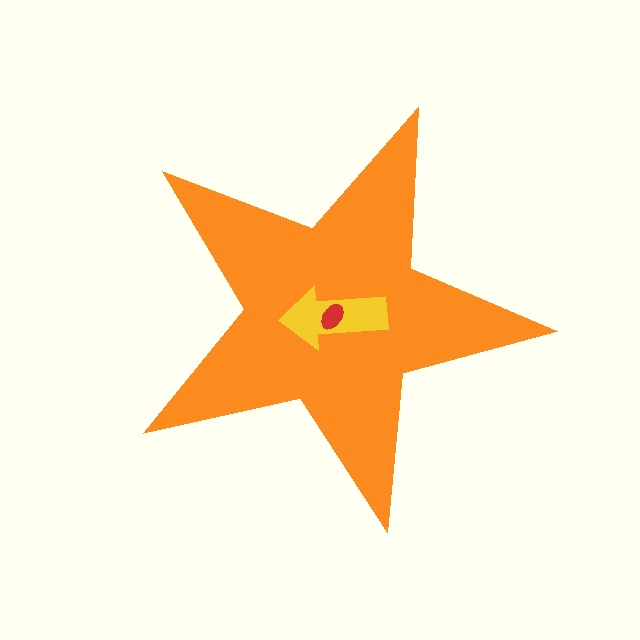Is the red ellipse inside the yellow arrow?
Yes.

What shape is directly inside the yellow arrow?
The red ellipse.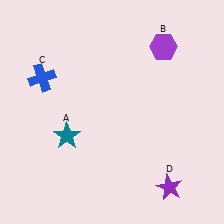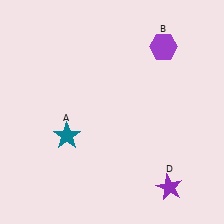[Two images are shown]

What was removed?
The blue cross (C) was removed in Image 2.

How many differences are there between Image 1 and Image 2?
There is 1 difference between the two images.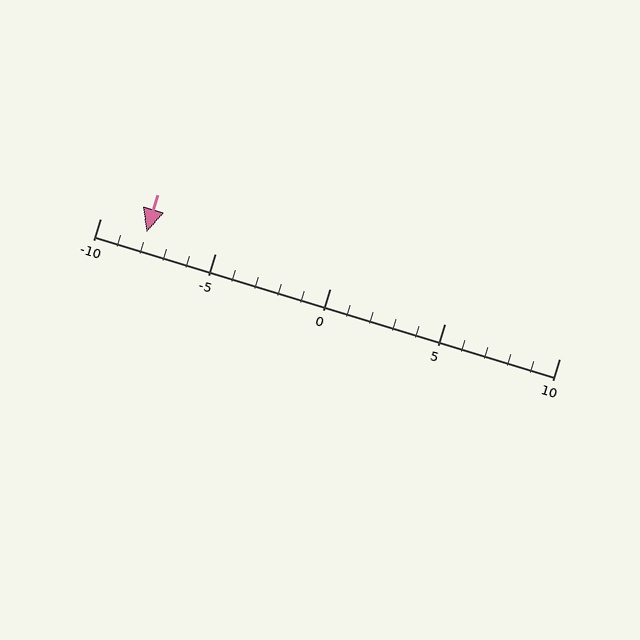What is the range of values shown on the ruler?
The ruler shows values from -10 to 10.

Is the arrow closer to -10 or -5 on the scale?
The arrow is closer to -10.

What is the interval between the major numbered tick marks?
The major tick marks are spaced 5 units apart.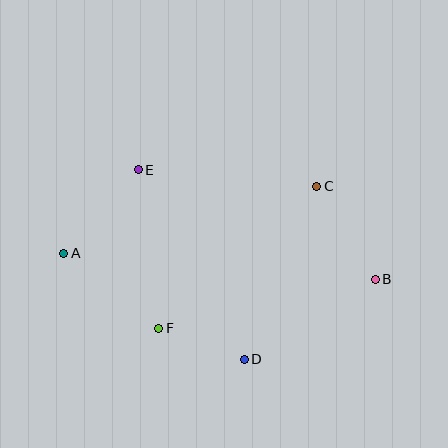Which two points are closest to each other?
Points D and F are closest to each other.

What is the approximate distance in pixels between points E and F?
The distance between E and F is approximately 160 pixels.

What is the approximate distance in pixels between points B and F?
The distance between B and F is approximately 222 pixels.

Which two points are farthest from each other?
Points A and B are farthest from each other.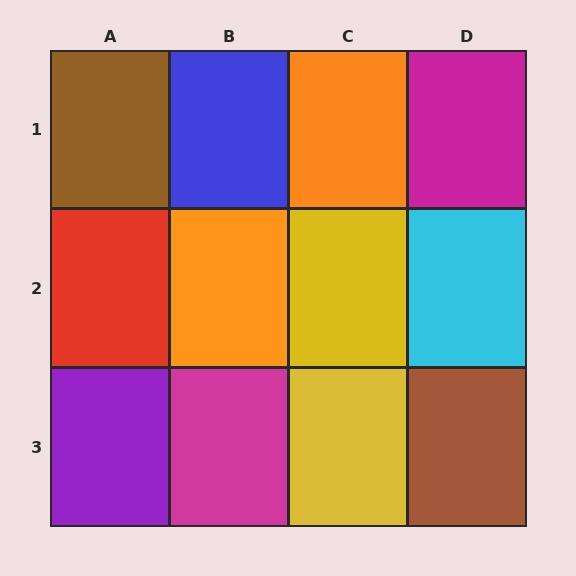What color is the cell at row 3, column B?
Magenta.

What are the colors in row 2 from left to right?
Red, orange, yellow, cyan.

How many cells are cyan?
1 cell is cyan.